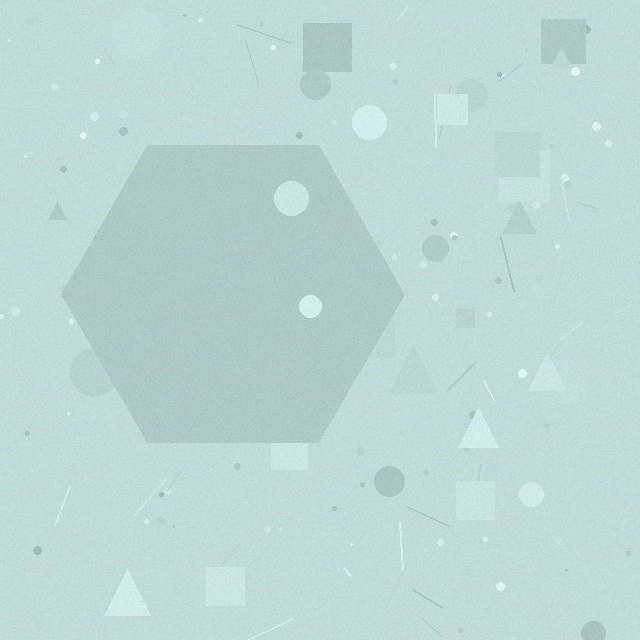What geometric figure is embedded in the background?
A hexagon is embedded in the background.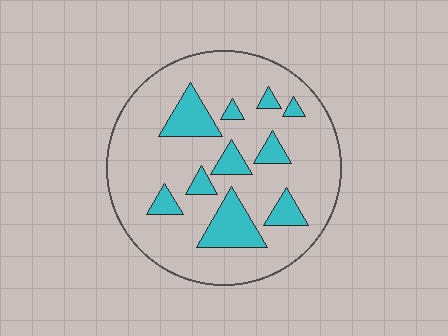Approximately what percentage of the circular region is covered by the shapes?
Approximately 20%.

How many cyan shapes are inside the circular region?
10.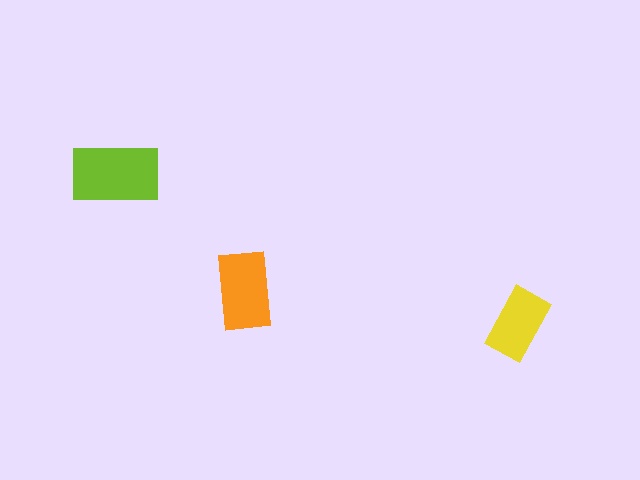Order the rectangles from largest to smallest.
the lime one, the orange one, the yellow one.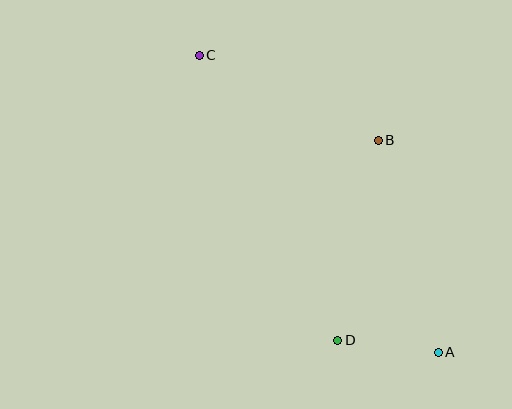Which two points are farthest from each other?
Points A and C are farthest from each other.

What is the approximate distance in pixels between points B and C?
The distance between B and C is approximately 198 pixels.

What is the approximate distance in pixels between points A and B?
The distance between A and B is approximately 220 pixels.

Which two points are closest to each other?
Points A and D are closest to each other.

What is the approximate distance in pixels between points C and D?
The distance between C and D is approximately 317 pixels.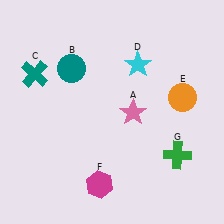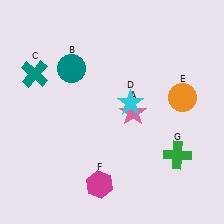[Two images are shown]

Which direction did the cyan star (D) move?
The cyan star (D) moved down.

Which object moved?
The cyan star (D) moved down.